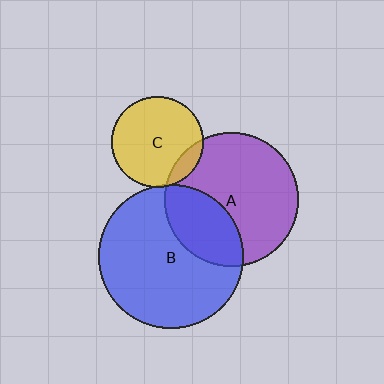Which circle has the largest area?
Circle B (blue).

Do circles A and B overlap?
Yes.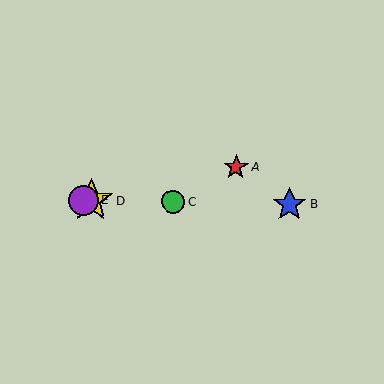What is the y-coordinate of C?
Object C is at y≈202.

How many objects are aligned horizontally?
4 objects (B, C, D, E) are aligned horizontally.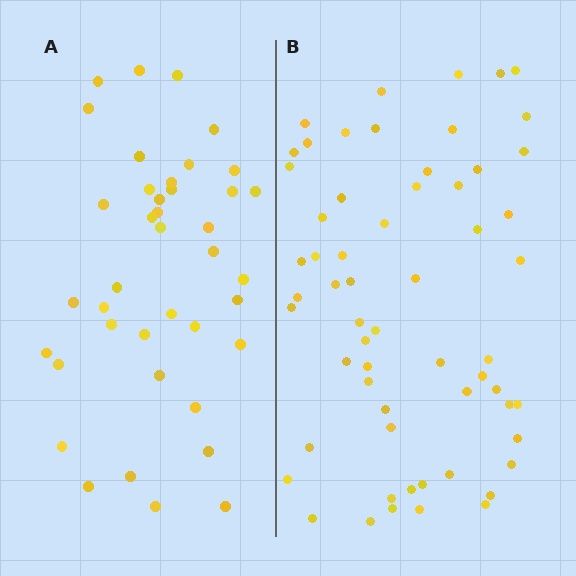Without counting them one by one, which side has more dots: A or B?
Region B (the right region) has more dots.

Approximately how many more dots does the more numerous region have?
Region B has approximately 20 more dots than region A.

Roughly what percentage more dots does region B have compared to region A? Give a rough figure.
About 50% more.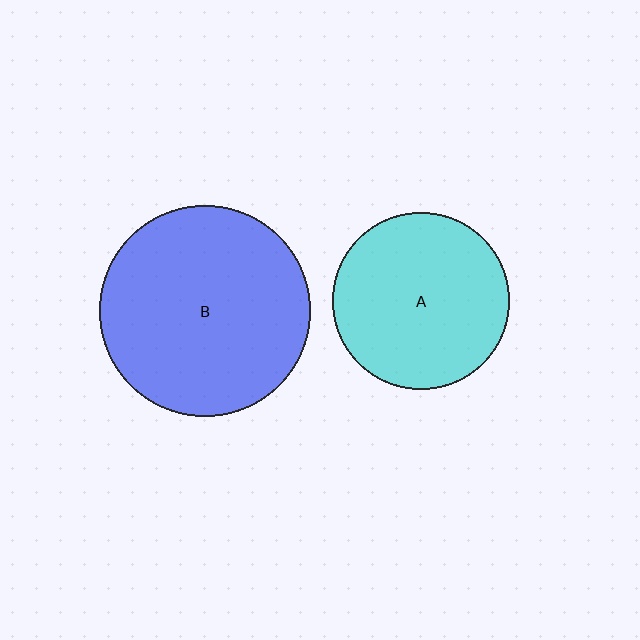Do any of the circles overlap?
No, none of the circles overlap.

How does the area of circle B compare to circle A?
Approximately 1.4 times.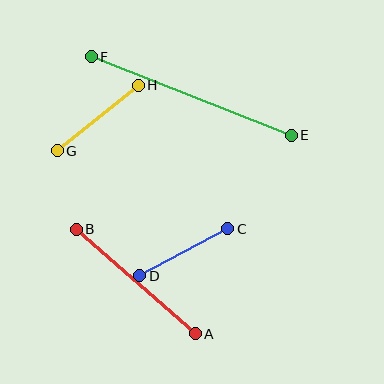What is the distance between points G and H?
The distance is approximately 104 pixels.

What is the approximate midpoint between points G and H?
The midpoint is at approximately (98, 118) pixels.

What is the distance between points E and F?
The distance is approximately 215 pixels.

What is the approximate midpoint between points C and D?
The midpoint is at approximately (184, 252) pixels.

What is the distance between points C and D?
The distance is approximately 100 pixels.